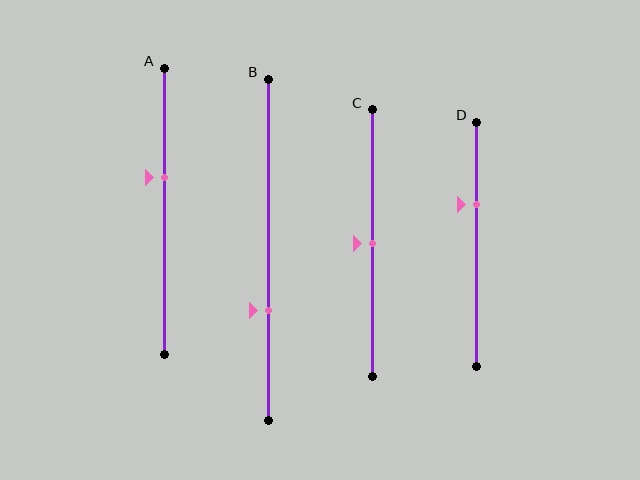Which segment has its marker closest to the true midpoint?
Segment C has its marker closest to the true midpoint.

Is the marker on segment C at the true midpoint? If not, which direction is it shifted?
Yes, the marker on segment C is at the true midpoint.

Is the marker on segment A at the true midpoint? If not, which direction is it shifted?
No, the marker on segment A is shifted upward by about 12% of the segment length.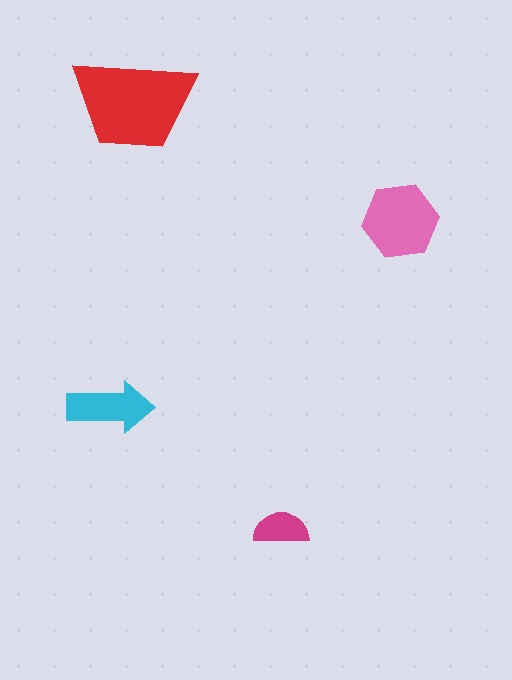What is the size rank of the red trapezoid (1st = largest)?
1st.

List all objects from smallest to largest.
The magenta semicircle, the cyan arrow, the pink hexagon, the red trapezoid.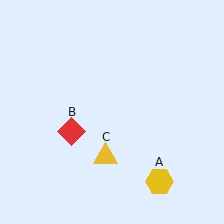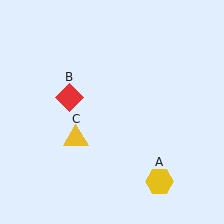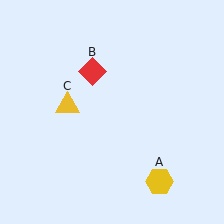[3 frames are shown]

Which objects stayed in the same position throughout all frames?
Yellow hexagon (object A) remained stationary.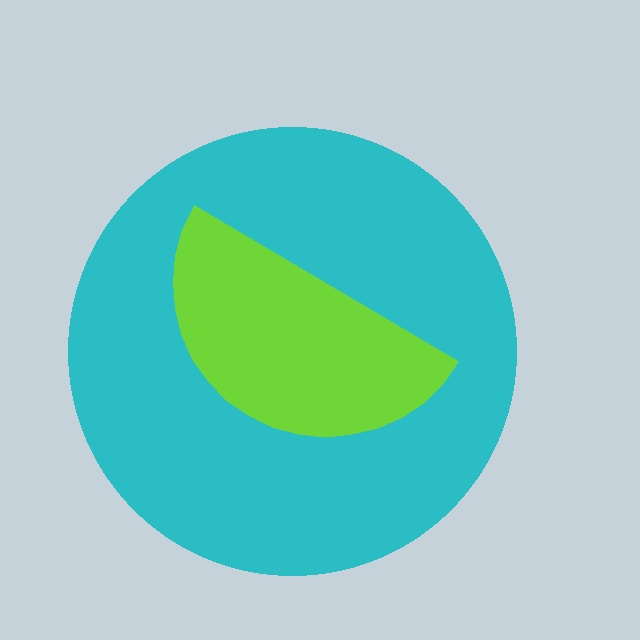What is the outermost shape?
The cyan circle.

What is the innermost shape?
The lime semicircle.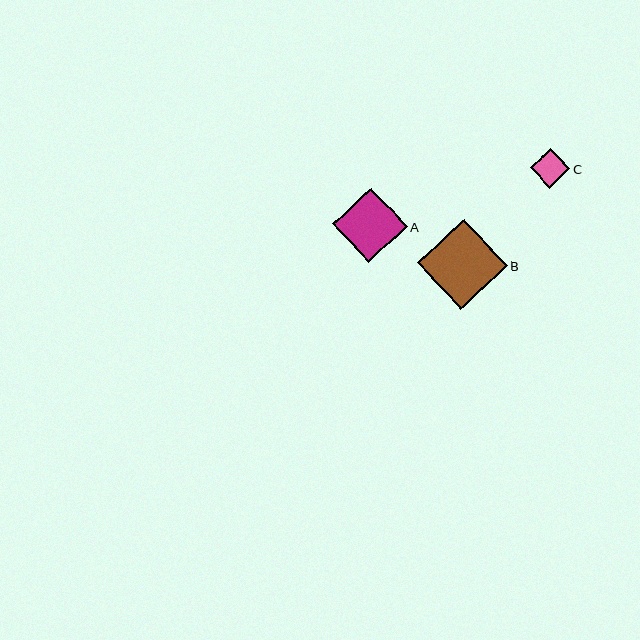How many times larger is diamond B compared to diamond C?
Diamond B is approximately 2.3 times the size of diamond C.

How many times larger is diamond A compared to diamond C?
Diamond A is approximately 1.9 times the size of diamond C.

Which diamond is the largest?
Diamond B is the largest with a size of approximately 90 pixels.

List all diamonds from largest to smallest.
From largest to smallest: B, A, C.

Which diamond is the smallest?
Diamond C is the smallest with a size of approximately 40 pixels.